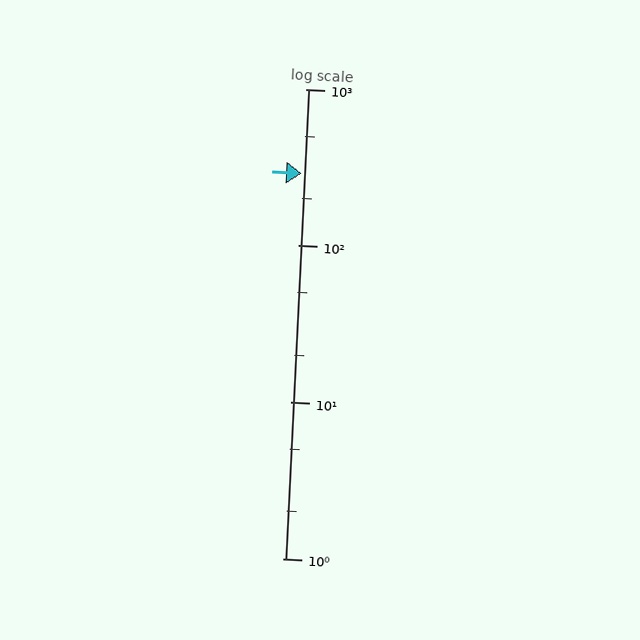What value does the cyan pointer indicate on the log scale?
The pointer indicates approximately 290.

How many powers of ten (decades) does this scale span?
The scale spans 3 decades, from 1 to 1000.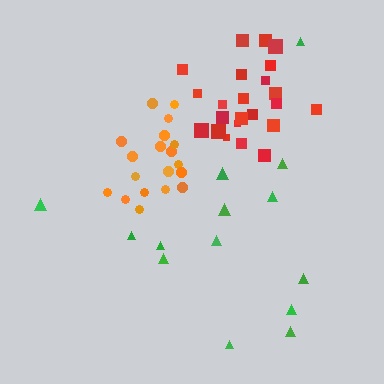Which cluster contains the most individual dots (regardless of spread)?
Red (24).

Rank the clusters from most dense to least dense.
red, orange, green.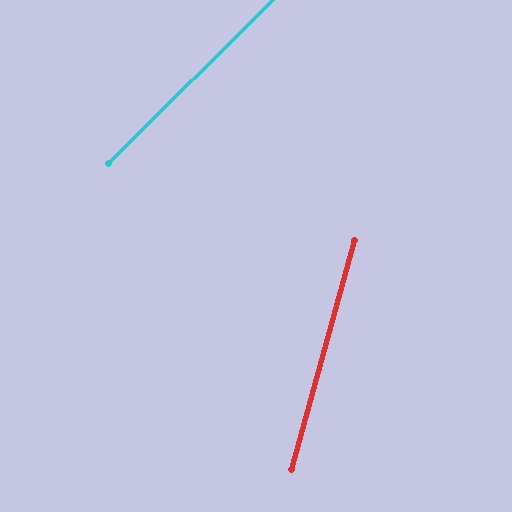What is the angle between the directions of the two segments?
Approximately 30 degrees.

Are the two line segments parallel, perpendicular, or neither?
Neither parallel nor perpendicular — they differ by about 30°.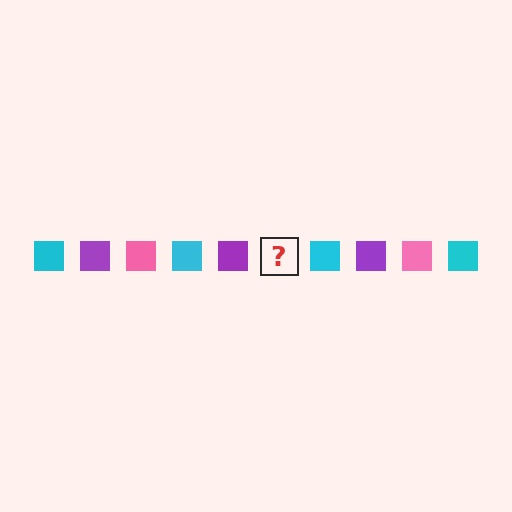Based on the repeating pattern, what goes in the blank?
The blank should be a pink square.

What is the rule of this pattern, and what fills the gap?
The rule is that the pattern cycles through cyan, purple, pink squares. The gap should be filled with a pink square.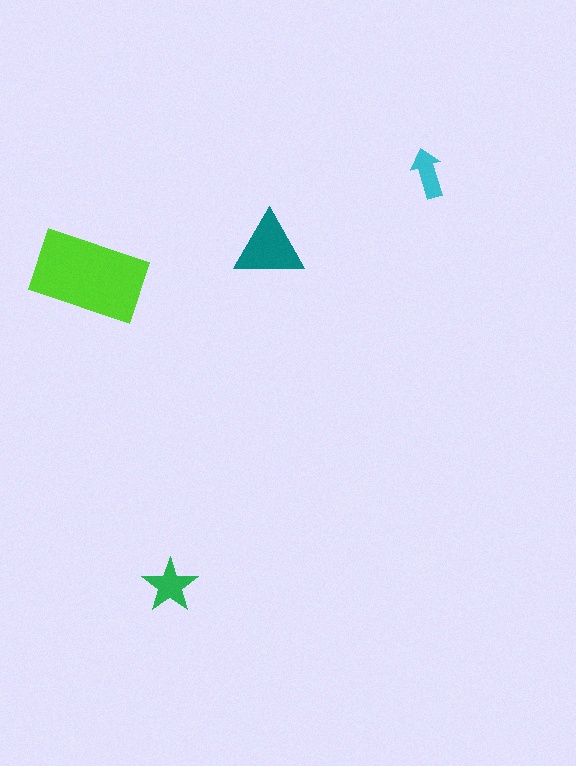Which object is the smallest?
The cyan arrow.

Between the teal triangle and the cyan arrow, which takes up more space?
The teal triangle.